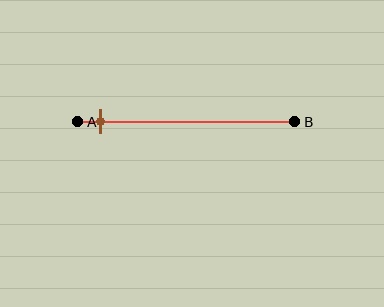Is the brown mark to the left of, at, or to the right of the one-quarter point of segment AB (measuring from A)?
The brown mark is to the left of the one-quarter point of segment AB.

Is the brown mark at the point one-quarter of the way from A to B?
No, the mark is at about 10% from A, not at the 25% one-quarter point.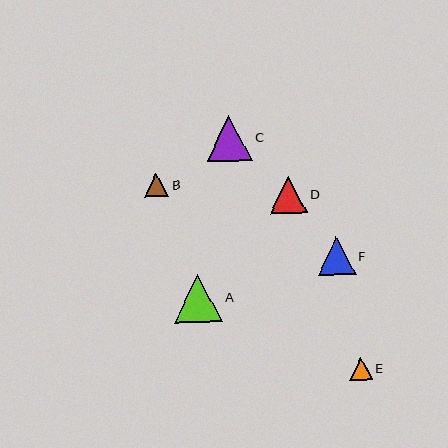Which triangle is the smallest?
Triangle E is the smallest with a size of approximately 22 pixels.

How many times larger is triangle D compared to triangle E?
Triangle D is approximately 1.7 times the size of triangle E.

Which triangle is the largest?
Triangle A is the largest with a size of approximately 48 pixels.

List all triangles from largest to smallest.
From largest to smallest: A, C, F, D, B, E.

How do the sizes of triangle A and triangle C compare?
Triangle A and triangle C are approximately the same size.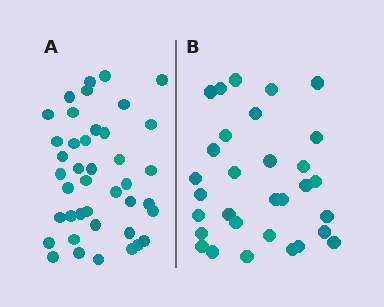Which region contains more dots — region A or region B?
Region A (the left region) has more dots.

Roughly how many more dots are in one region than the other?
Region A has roughly 10 or so more dots than region B.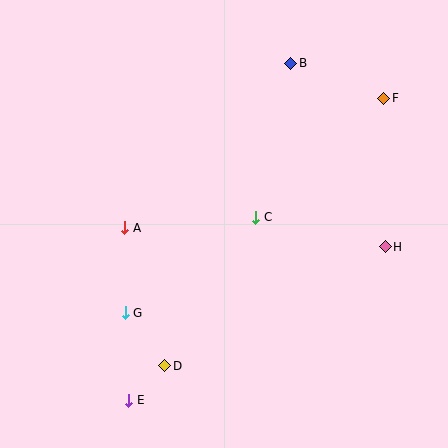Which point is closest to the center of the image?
Point C at (256, 217) is closest to the center.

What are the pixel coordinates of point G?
Point G is at (125, 313).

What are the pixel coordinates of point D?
Point D is at (165, 366).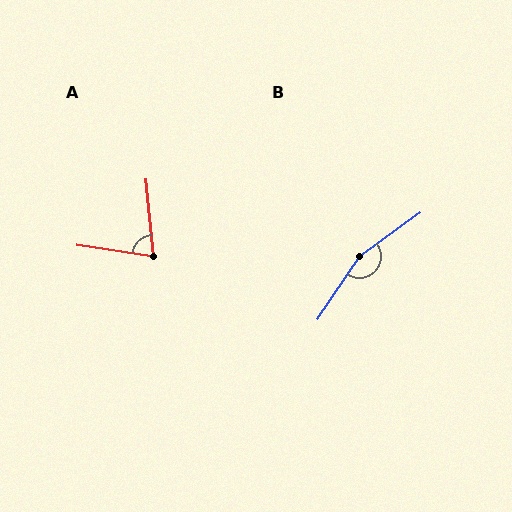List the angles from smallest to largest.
A (76°), B (160°).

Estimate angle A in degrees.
Approximately 76 degrees.